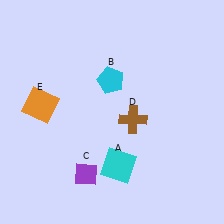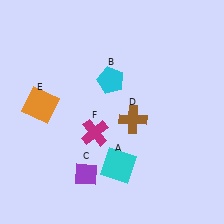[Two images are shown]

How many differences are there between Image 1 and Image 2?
There is 1 difference between the two images.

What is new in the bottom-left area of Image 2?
A magenta cross (F) was added in the bottom-left area of Image 2.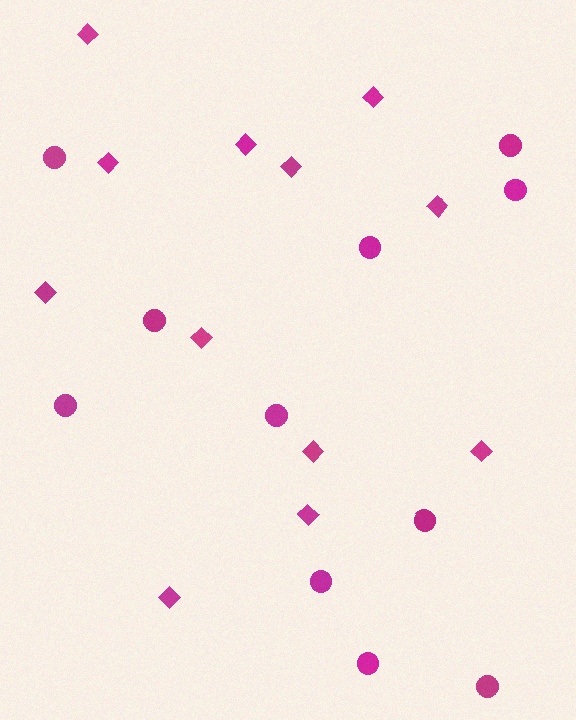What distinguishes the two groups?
There are 2 groups: one group of diamonds (12) and one group of circles (11).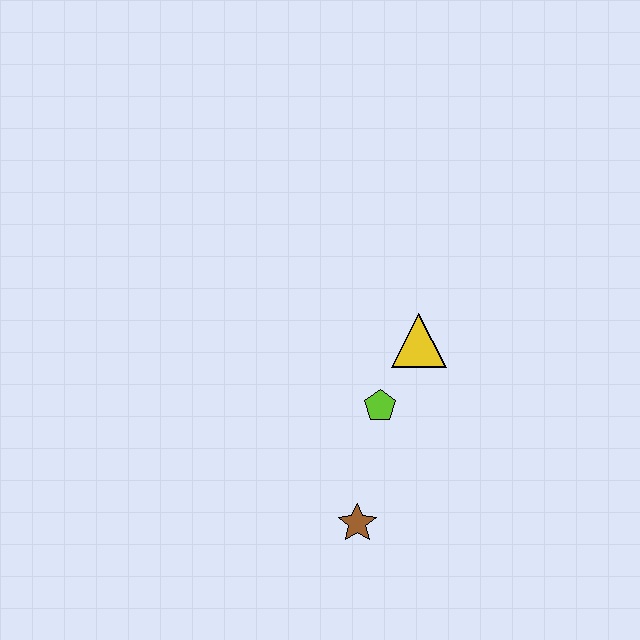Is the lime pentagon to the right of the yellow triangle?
No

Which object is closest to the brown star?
The lime pentagon is closest to the brown star.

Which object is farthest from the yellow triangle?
The brown star is farthest from the yellow triangle.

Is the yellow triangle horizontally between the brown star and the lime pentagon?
No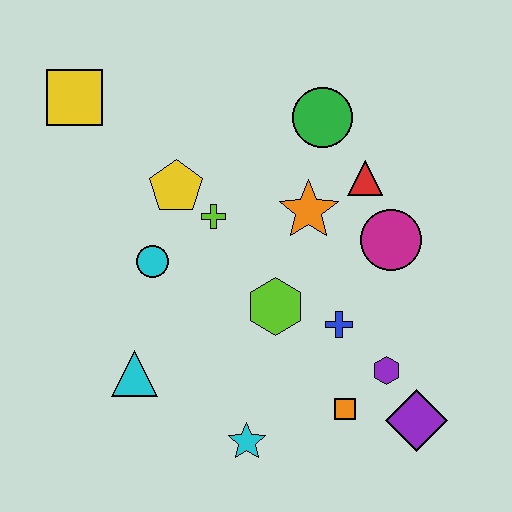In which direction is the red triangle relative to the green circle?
The red triangle is below the green circle.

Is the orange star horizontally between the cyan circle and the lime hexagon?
No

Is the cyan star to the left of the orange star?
Yes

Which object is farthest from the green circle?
The cyan star is farthest from the green circle.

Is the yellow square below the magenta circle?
No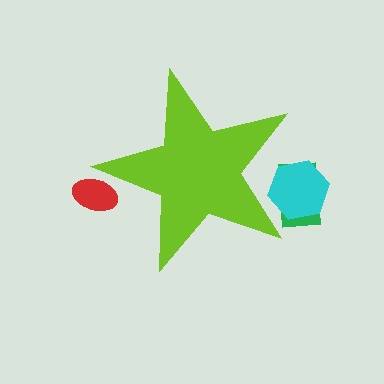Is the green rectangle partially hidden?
Yes, the green rectangle is partially hidden behind the lime star.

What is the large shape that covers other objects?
A lime star.